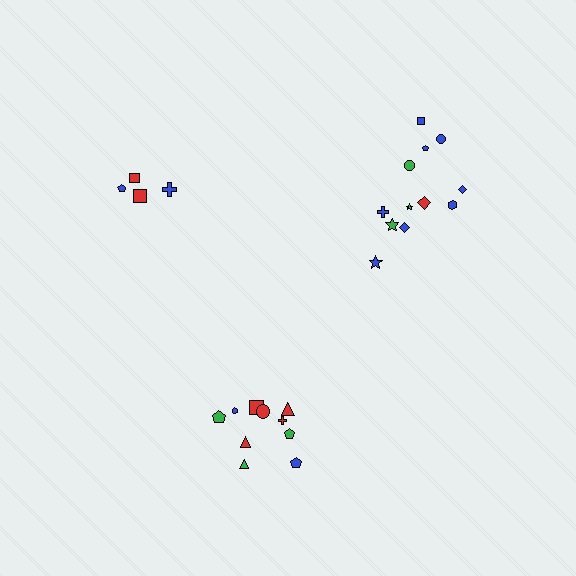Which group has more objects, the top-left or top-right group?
The top-right group.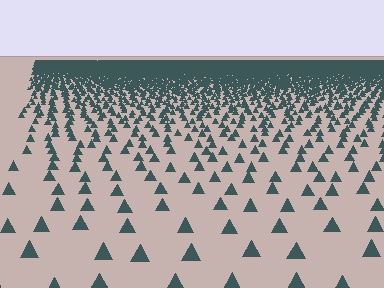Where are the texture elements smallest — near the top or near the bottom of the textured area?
Near the top.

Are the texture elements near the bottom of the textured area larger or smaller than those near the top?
Larger. Near the bottom, elements are closer to the viewer and appear at a bigger on-screen size.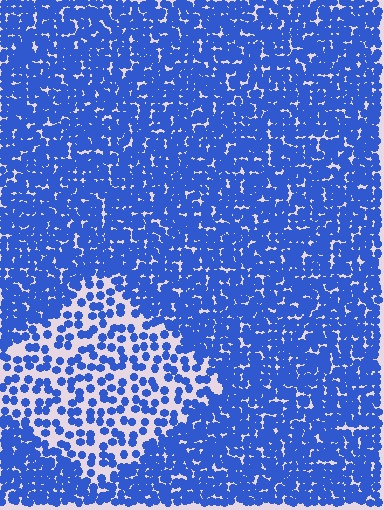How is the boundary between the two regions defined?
The boundary is defined by a change in element density (approximately 2.4x ratio). All elements are the same color, size, and shape.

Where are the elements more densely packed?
The elements are more densely packed outside the diamond boundary.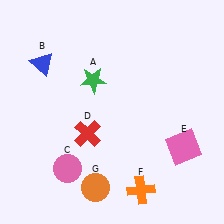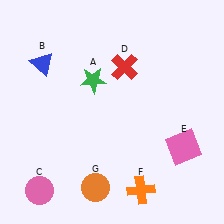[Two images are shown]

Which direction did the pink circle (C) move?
The pink circle (C) moved left.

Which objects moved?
The objects that moved are: the pink circle (C), the red cross (D).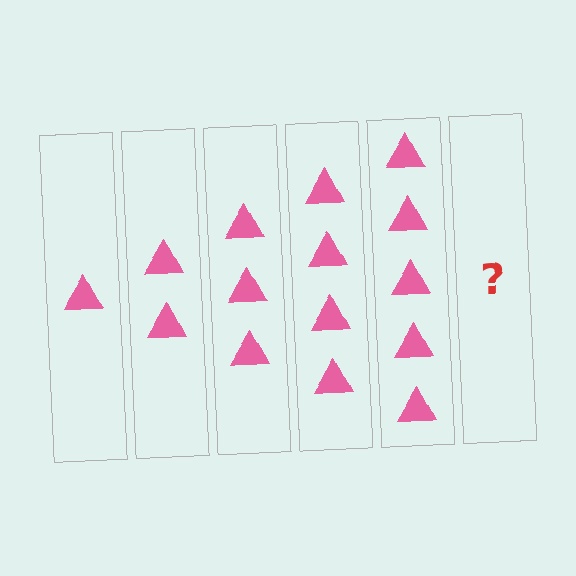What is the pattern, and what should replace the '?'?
The pattern is that each step adds one more triangle. The '?' should be 6 triangles.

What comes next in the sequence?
The next element should be 6 triangles.